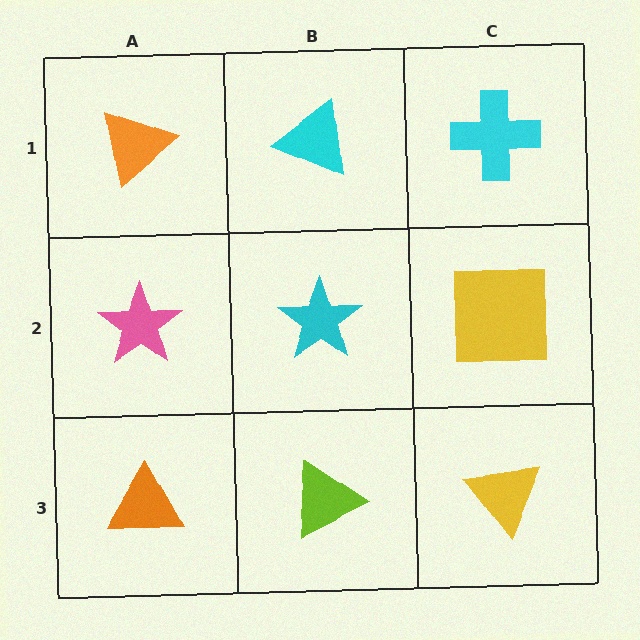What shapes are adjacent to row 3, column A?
A pink star (row 2, column A), a lime triangle (row 3, column B).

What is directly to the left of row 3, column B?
An orange triangle.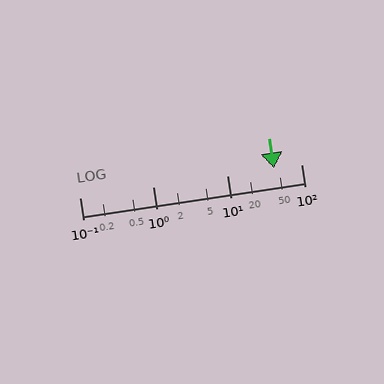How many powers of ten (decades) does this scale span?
The scale spans 3 decades, from 0.1 to 100.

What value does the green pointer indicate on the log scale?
The pointer indicates approximately 43.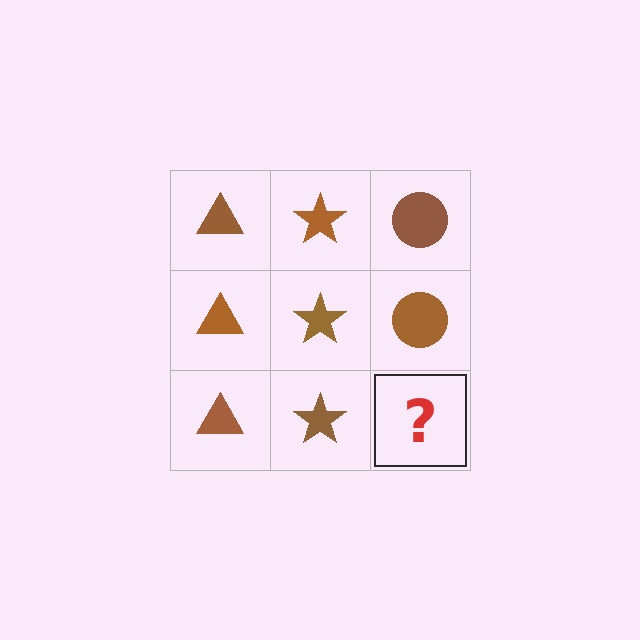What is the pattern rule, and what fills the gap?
The rule is that each column has a consistent shape. The gap should be filled with a brown circle.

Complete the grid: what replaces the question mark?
The question mark should be replaced with a brown circle.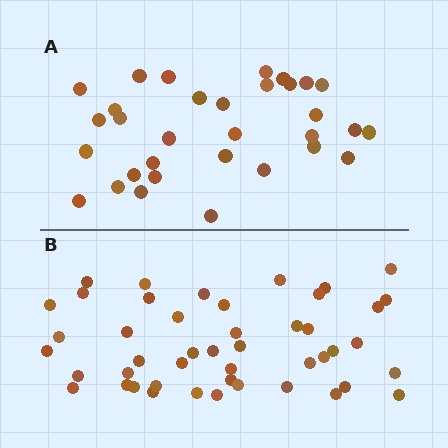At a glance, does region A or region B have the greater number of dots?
Region B (the bottom region) has more dots.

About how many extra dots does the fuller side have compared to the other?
Region B has approximately 15 more dots than region A.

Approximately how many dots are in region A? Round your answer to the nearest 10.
About 30 dots. (The exact count is 32, which rounds to 30.)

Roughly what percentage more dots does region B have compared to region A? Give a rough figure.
About 45% more.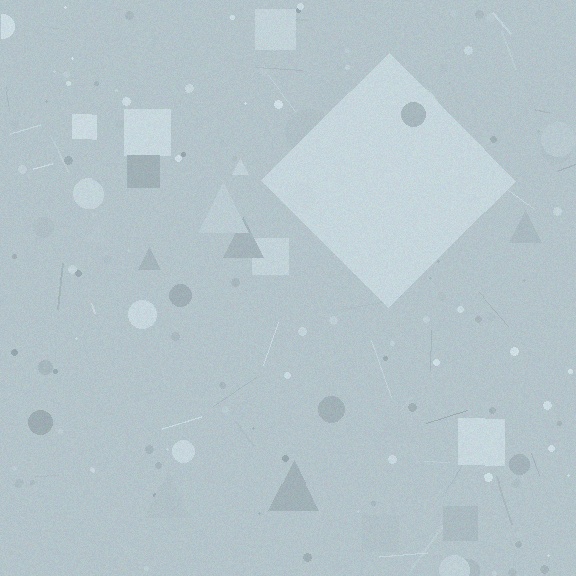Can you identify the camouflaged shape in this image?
The camouflaged shape is a diamond.